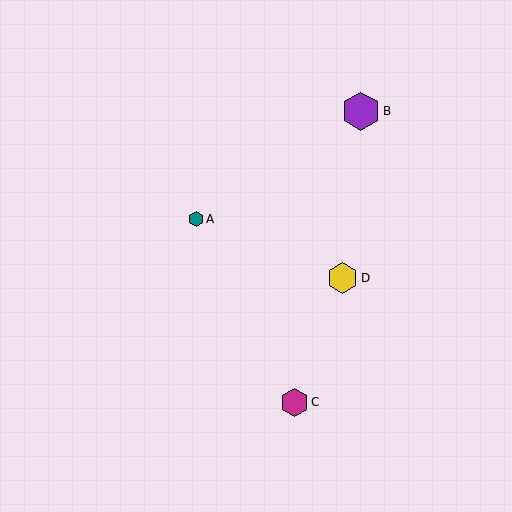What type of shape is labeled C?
Shape C is a magenta hexagon.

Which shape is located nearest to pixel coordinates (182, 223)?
The teal hexagon (labeled A) at (196, 219) is nearest to that location.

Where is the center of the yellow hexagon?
The center of the yellow hexagon is at (343, 278).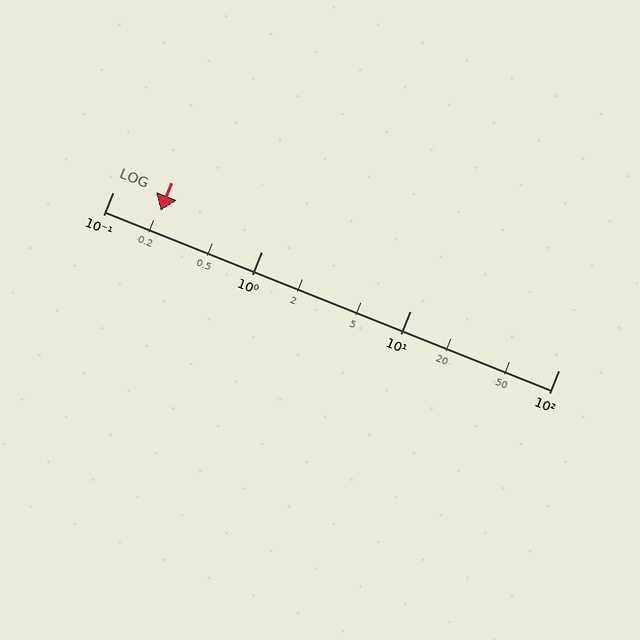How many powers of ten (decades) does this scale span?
The scale spans 3 decades, from 0.1 to 100.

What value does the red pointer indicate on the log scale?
The pointer indicates approximately 0.21.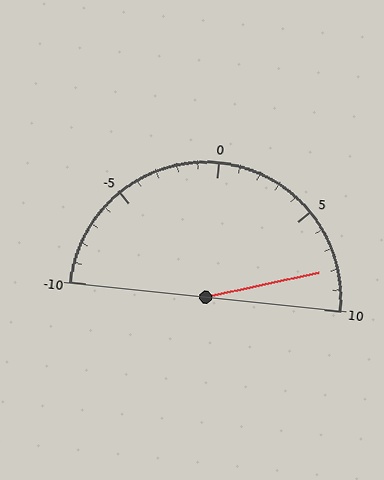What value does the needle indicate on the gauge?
The needle indicates approximately 8.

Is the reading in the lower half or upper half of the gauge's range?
The reading is in the upper half of the range (-10 to 10).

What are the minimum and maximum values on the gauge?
The gauge ranges from -10 to 10.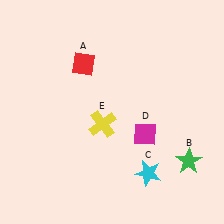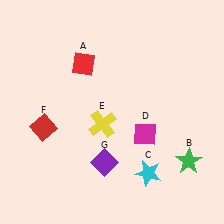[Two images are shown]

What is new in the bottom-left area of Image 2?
A purple diamond (G) was added in the bottom-left area of Image 2.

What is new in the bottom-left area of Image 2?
A red diamond (F) was added in the bottom-left area of Image 2.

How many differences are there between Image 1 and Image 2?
There are 2 differences between the two images.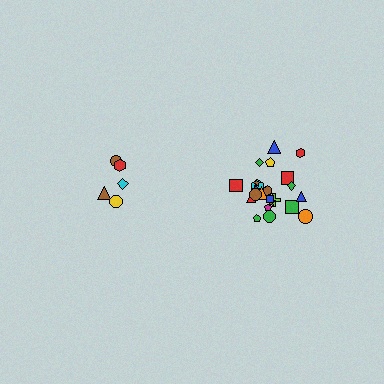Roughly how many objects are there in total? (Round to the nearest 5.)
Roughly 30 objects in total.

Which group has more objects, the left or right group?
The right group.